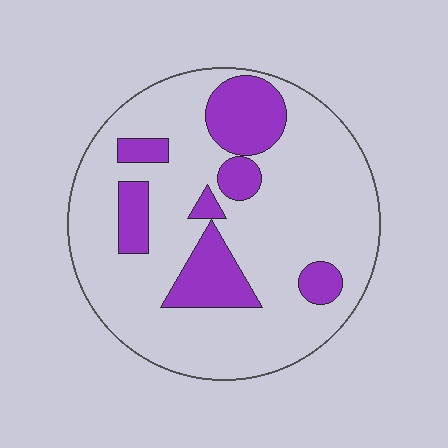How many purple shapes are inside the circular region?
7.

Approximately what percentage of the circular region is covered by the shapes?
Approximately 20%.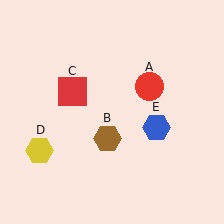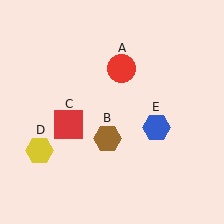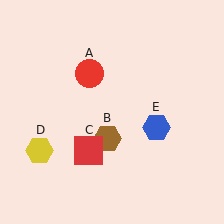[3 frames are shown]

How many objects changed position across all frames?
2 objects changed position: red circle (object A), red square (object C).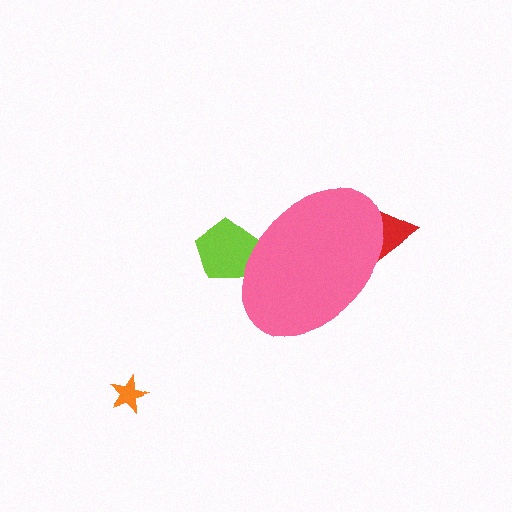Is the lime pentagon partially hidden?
Yes, the lime pentagon is partially hidden behind the pink ellipse.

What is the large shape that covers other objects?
A pink ellipse.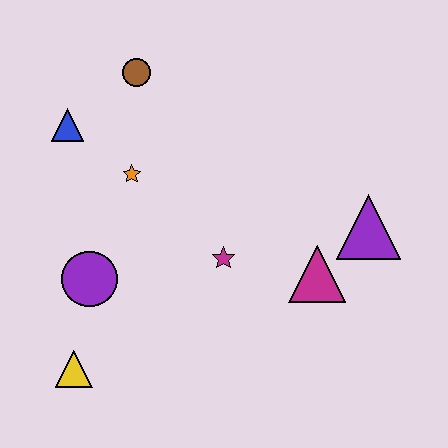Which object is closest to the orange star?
The blue triangle is closest to the orange star.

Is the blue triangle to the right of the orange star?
No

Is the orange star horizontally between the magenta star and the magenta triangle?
No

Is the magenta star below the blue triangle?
Yes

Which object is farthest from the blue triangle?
The purple triangle is farthest from the blue triangle.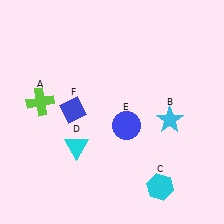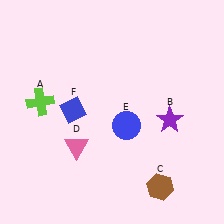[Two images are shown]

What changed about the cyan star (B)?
In Image 1, B is cyan. In Image 2, it changed to purple.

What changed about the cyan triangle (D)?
In Image 1, D is cyan. In Image 2, it changed to pink.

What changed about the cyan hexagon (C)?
In Image 1, C is cyan. In Image 2, it changed to brown.